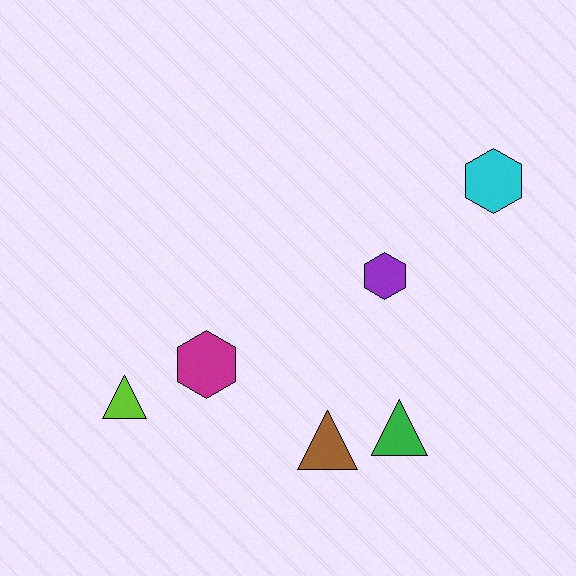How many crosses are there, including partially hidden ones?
There are no crosses.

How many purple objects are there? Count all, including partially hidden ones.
There is 1 purple object.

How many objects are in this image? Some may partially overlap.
There are 6 objects.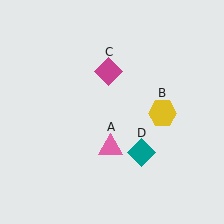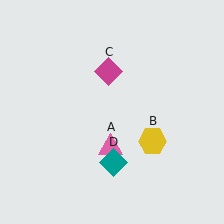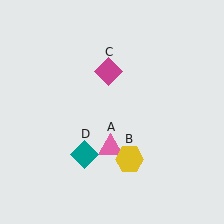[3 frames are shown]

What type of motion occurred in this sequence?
The yellow hexagon (object B), teal diamond (object D) rotated clockwise around the center of the scene.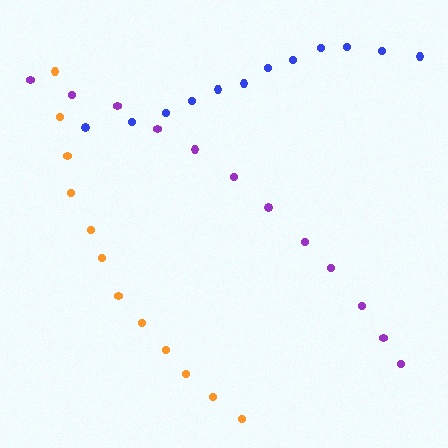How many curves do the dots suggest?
There are 3 distinct paths.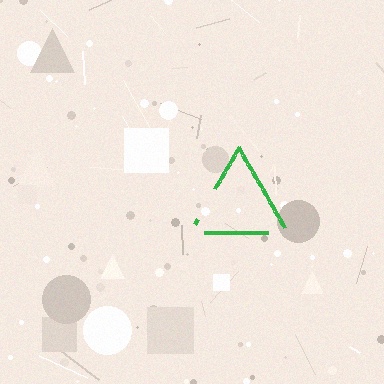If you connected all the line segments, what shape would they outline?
They would outline a triangle.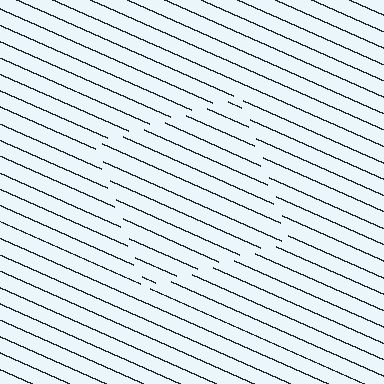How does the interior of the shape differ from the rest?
The interior of the shape contains the same grating, shifted by half a period — the contour is defined by the phase discontinuity where line-ends from the inner and outer gratings abut.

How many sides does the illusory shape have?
4 sides — the line-ends trace a square.